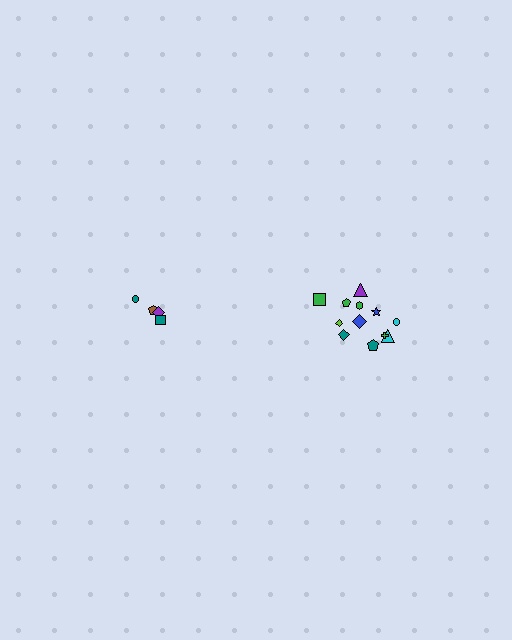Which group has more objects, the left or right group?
The right group.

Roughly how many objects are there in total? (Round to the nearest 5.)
Roughly 15 objects in total.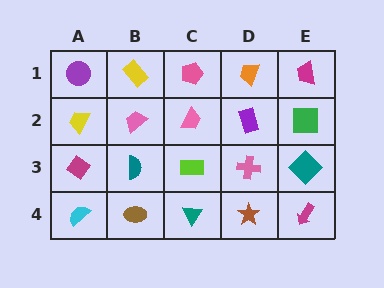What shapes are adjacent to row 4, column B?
A teal semicircle (row 3, column B), a cyan semicircle (row 4, column A), a teal triangle (row 4, column C).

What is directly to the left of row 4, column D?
A teal triangle.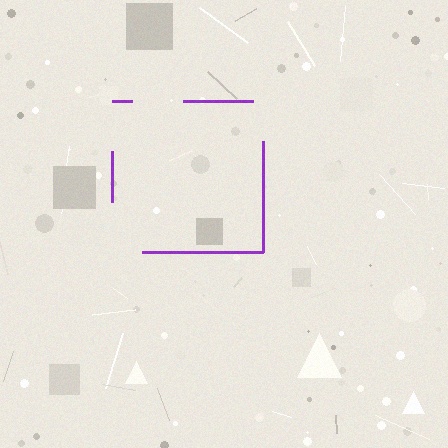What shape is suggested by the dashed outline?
The dashed outline suggests a square.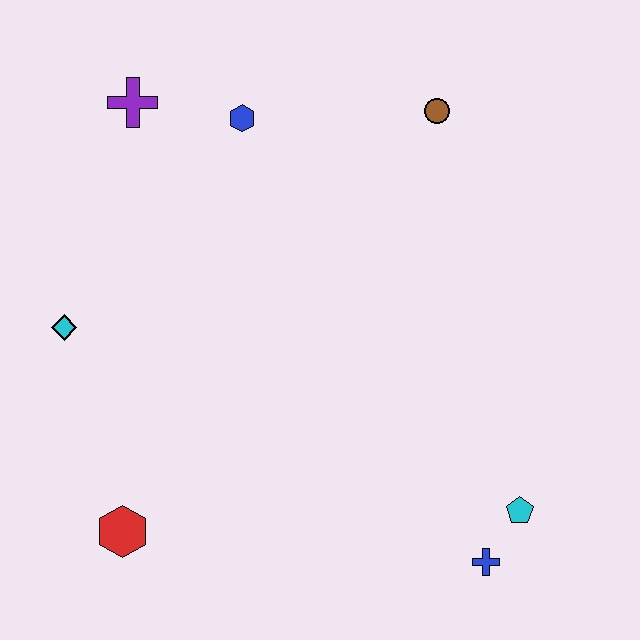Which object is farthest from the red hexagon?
The brown circle is farthest from the red hexagon.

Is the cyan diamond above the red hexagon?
Yes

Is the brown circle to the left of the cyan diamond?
No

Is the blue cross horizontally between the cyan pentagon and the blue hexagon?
Yes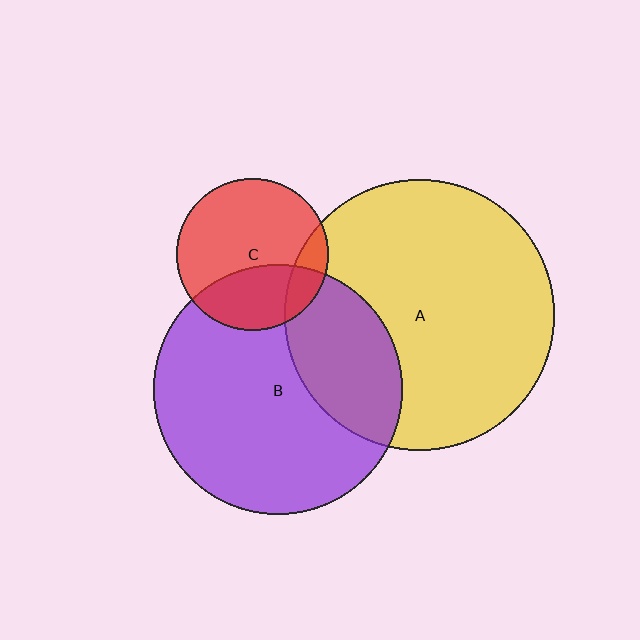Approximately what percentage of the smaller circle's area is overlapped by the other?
Approximately 35%.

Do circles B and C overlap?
Yes.